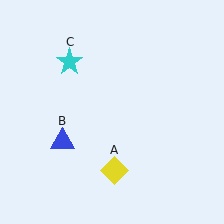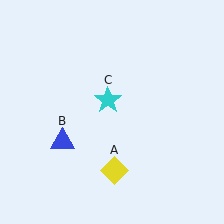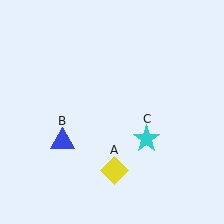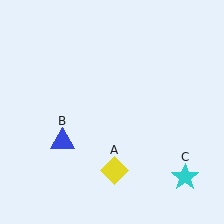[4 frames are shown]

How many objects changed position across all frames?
1 object changed position: cyan star (object C).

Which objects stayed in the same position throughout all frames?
Yellow diamond (object A) and blue triangle (object B) remained stationary.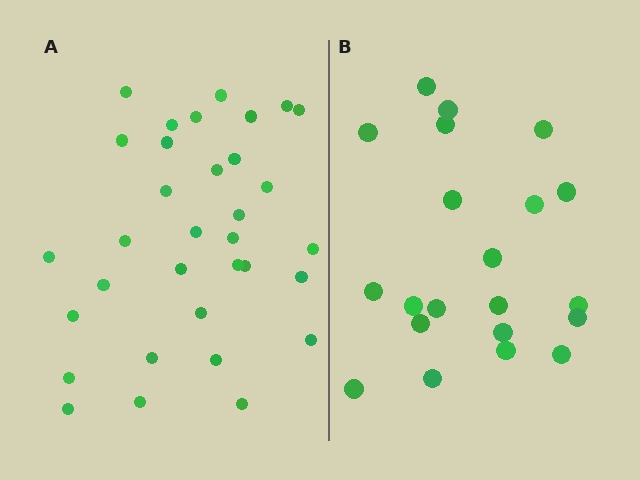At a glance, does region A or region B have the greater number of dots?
Region A (the left region) has more dots.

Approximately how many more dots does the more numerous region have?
Region A has roughly 12 or so more dots than region B.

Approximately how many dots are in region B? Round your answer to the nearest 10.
About 20 dots. (The exact count is 21, which rounds to 20.)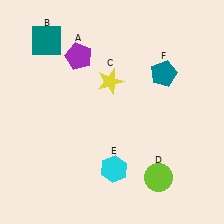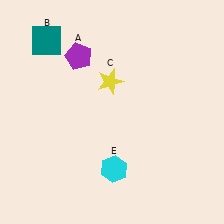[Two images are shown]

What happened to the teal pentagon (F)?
The teal pentagon (F) was removed in Image 2. It was in the top-right area of Image 1.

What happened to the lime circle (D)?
The lime circle (D) was removed in Image 2. It was in the bottom-right area of Image 1.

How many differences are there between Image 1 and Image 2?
There are 2 differences between the two images.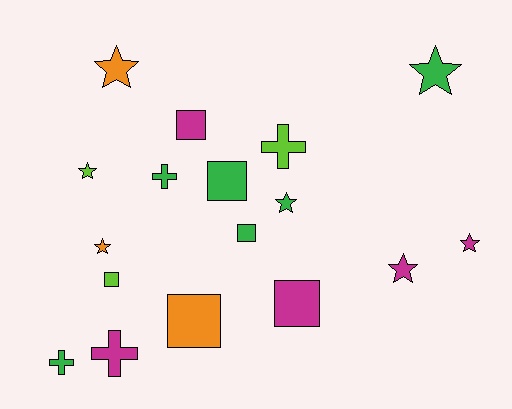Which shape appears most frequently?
Star, with 7 objects.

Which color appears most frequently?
Green, with 6 objects.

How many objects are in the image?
There are 17 objects.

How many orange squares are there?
There is 1 orange square.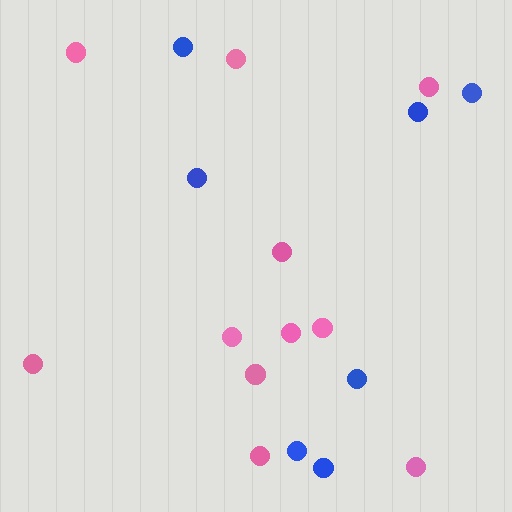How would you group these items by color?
There are 2 groups: one group of pink circles (11) and one group of blue circles (7).